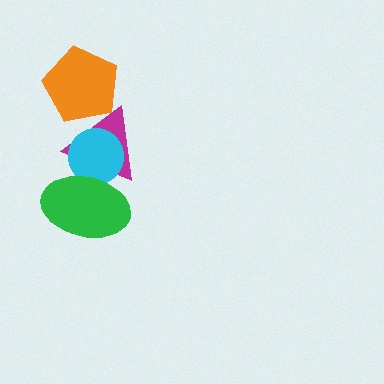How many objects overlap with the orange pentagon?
1 object overlaps with the orange pentagon.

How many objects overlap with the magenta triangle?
3 objects overlap with the magenta triangle.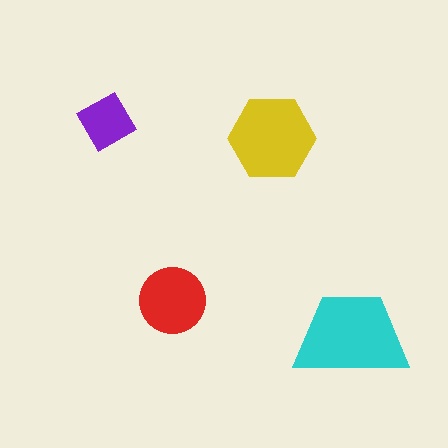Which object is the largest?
The cyan trapezoid.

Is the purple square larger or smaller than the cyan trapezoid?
Smaller.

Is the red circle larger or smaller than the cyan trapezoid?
Smaller.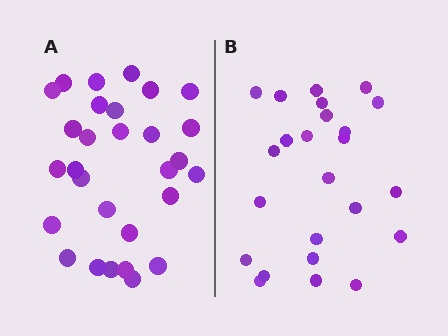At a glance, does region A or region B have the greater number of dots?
Region A (the left region) has more dots.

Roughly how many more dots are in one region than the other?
Region A has about 5 more dots than region B.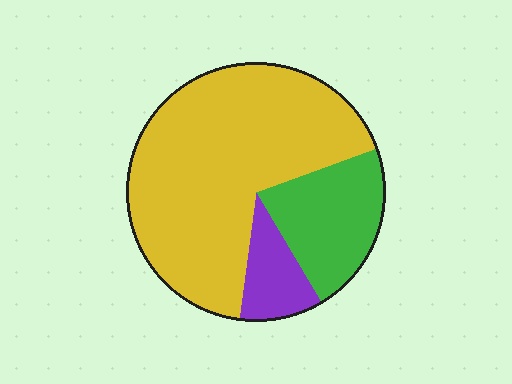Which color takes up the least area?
Purple, at roughly 10%.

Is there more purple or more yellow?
Yellow.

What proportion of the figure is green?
Green takes up about one fifth (1/5) of the figure.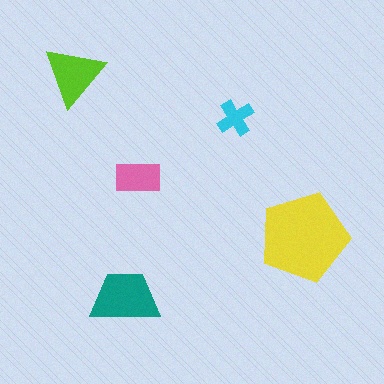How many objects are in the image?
There are 5 objects in the image.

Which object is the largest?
The yellow pentagon.